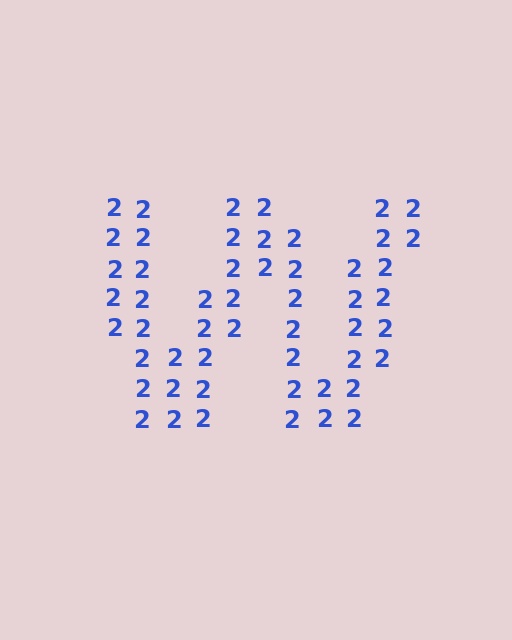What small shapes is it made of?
It is made of small digit 2's.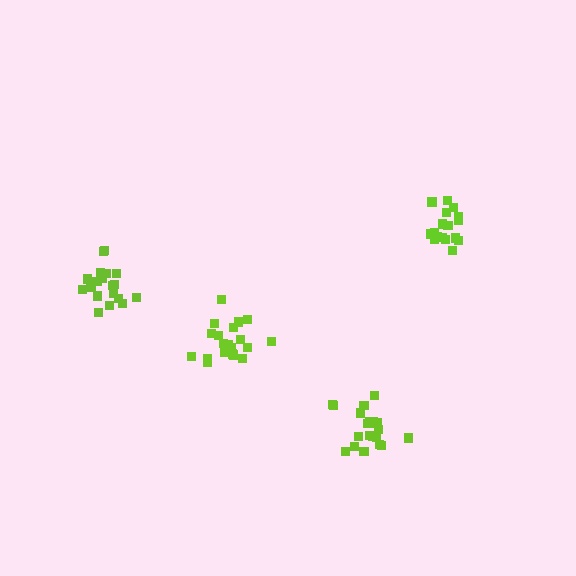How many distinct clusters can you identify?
There are 4 distinct clusters.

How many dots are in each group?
Group 1: 20 dots, Group 2: 19 dots, Group 3: 20 dots, Group 4: 17 dots (76 total).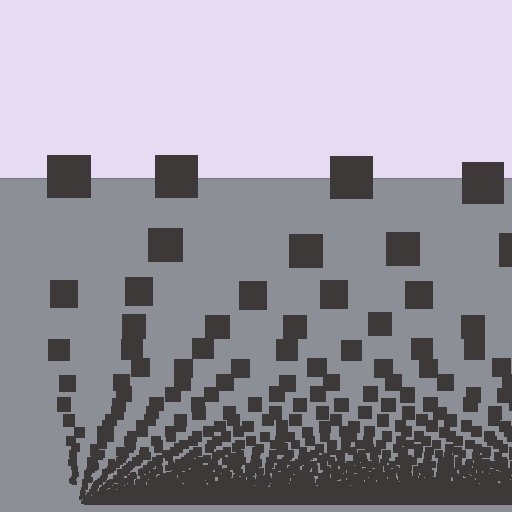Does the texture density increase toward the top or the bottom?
Density increases toward the bottom.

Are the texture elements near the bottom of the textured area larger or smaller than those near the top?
Smaller. The gradient is inverted — elements near the bottom are smaller and denser.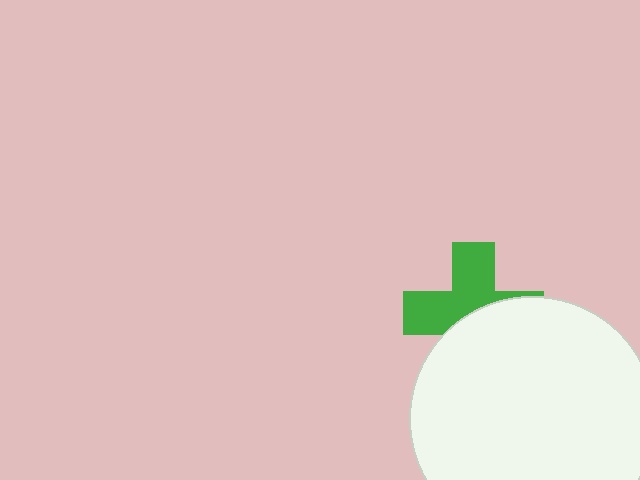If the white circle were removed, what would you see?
You would see the complete green cross.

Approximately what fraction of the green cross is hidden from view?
Roughly 48% of the green cross is hidden behind the white circle.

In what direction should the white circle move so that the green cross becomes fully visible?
The white circle should move down. That is the shortest direction to clear the overlap and leave the green cross fully visible.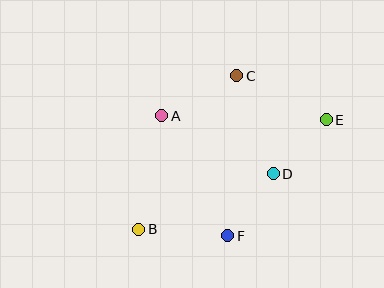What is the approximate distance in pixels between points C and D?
The distance between C and D is approximately 105 pixels.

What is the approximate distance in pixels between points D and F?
The distance between D and F is approximately 77 pixels.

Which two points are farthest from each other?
Points B and E are farthest from each other.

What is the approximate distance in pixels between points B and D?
The distance between B and D is approximately 146 pixels.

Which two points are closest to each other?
Points D and E are closest to each other.